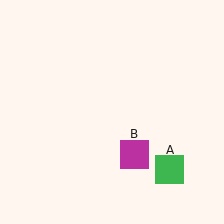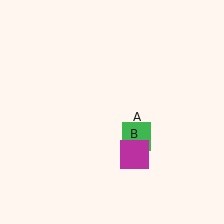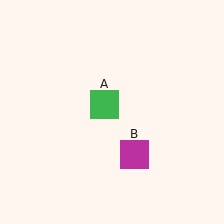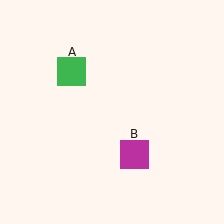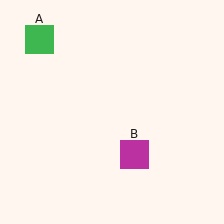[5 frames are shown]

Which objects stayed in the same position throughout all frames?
Magenta square (object B) remained stationary.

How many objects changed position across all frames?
1 object changed position: green square (object A).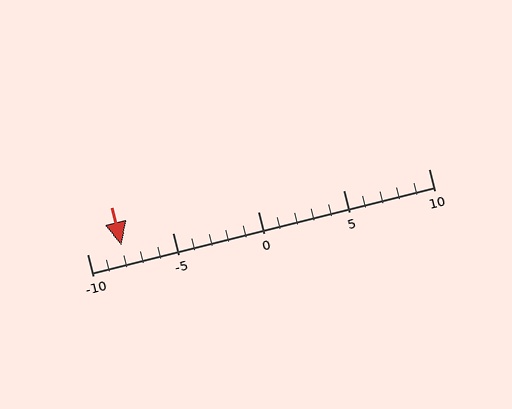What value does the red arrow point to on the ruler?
The red arrow points to approximately -8.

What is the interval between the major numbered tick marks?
The major tick marks are spaced 5 units apart.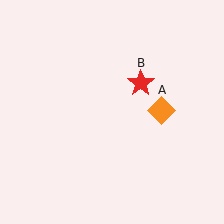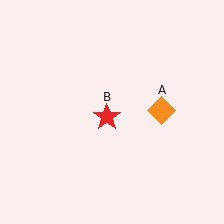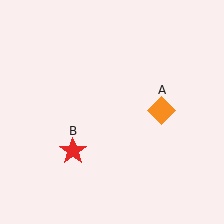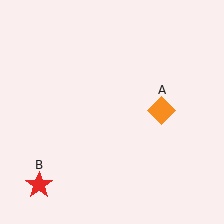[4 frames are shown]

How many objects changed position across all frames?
1 object changed position: red star (object B).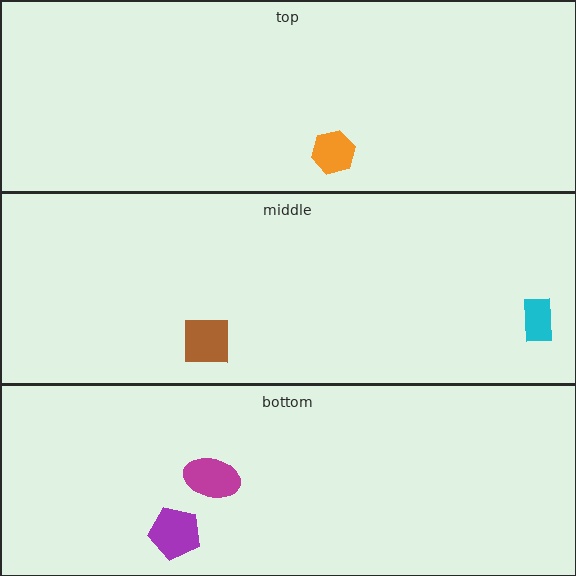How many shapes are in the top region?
1.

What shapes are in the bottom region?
The magenta ellipse, the purple pentagon.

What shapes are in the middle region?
The brown square, the cyan rectangle.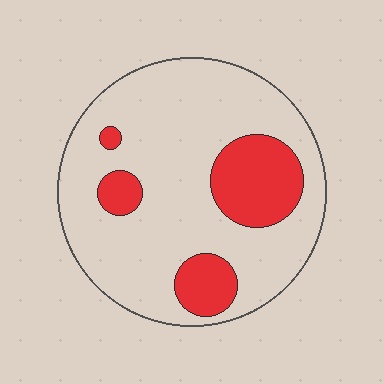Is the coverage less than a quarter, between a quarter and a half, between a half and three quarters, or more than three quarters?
Less than a quarter.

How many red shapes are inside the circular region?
4.